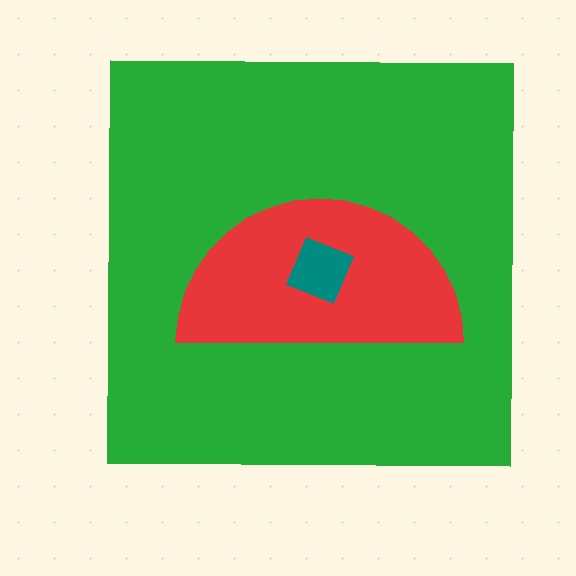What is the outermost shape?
The green square.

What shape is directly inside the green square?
The red semicircle.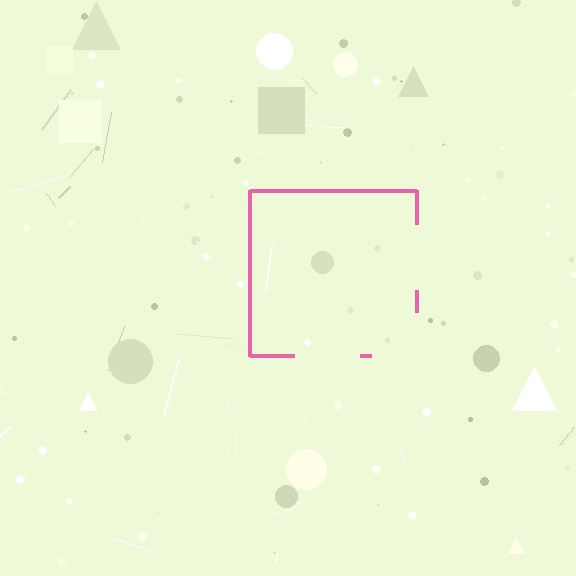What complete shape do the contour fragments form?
The contour fragments form a square.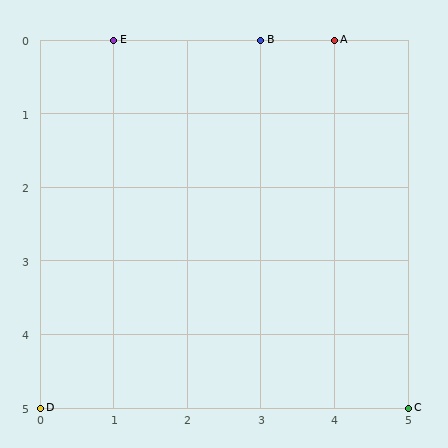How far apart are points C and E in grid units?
Points C and E are 4 columns and 5 rows apart (about 6.4 grid units diagonally).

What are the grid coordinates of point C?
Point C is at grid coordinates (5, 5).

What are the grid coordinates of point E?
Point E is at grid coordinates (1, 0).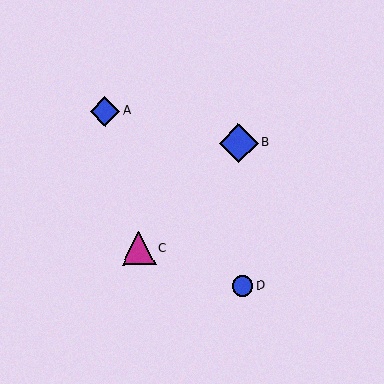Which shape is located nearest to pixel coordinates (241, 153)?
The blue diamond (labeled B) at (239, 143) is nearest to that location.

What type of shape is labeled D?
Shape D is a blue circle.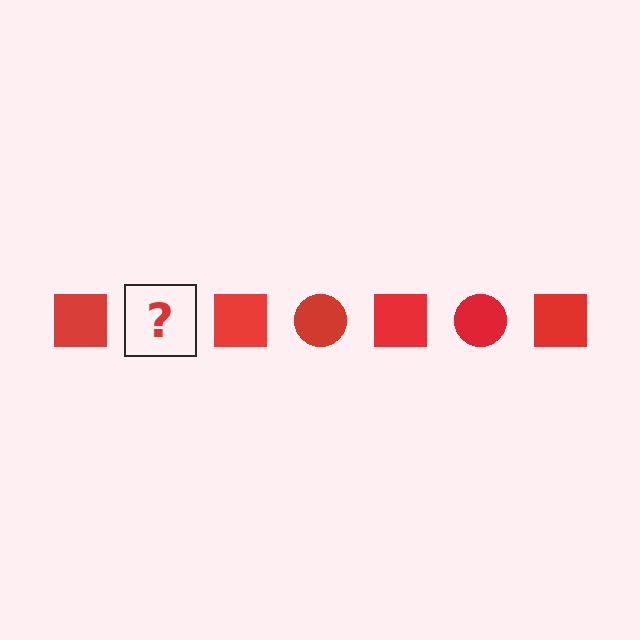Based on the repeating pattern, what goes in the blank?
The blank should be a red circle.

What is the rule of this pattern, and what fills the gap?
The rule is that the pattern cycles through square, circle shapes in red. The gap should be filled with a red circle.